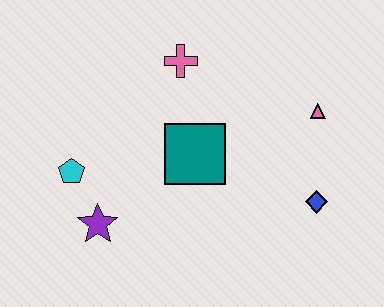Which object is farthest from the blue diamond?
The cyan pentagon is farthest from the blue diamond.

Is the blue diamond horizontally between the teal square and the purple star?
No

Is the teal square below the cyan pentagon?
No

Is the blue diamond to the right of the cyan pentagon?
Yes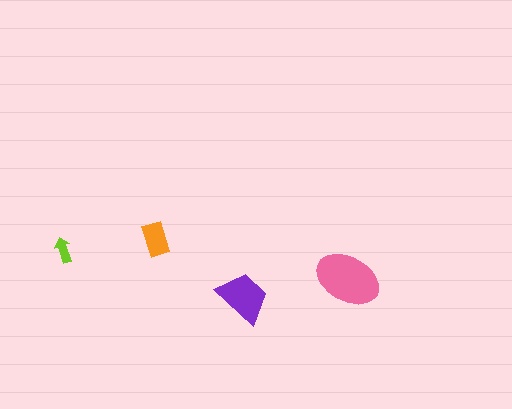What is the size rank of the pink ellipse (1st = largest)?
1st.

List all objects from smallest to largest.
The lime arrow, the orange rectangle, the purple trapezoid, the pink ellipse.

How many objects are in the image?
There are 4 objects in the image.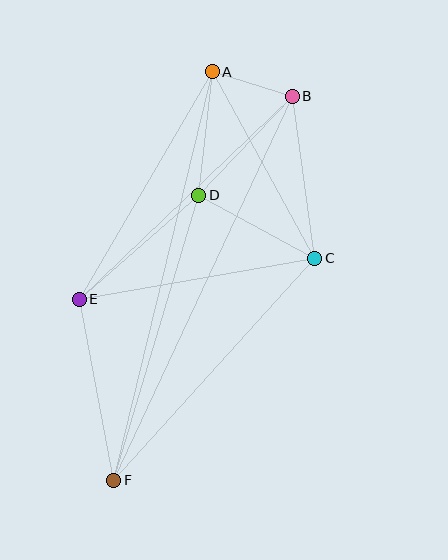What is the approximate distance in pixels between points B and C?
The distance between B and C is approximately 163 pixels.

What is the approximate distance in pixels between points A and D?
The distance between A and D is approximately 124 pixels.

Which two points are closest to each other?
Points A and B are closest to each other.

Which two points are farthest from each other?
Points B and F are farthest from each other.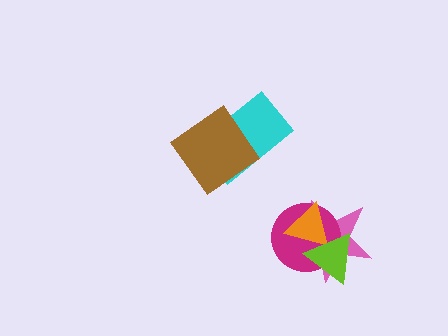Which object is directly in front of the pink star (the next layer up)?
The magenta circle is directly in front of the pink star.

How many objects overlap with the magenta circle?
3 objects overlap with the magenta circle.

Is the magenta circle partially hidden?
Yes, it is partially covered by another shape.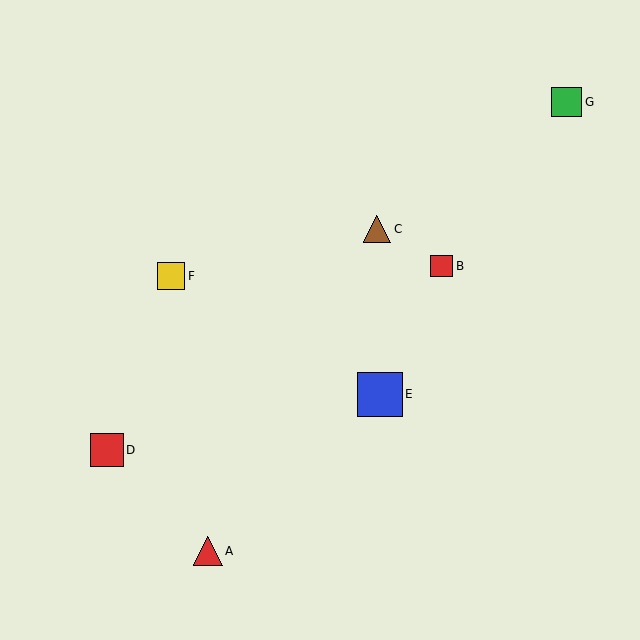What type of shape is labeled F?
Shape F is a yellow square.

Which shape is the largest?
The blue square (labeled E) is the largest.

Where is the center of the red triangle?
The center of the red triangle is at (208, 551).